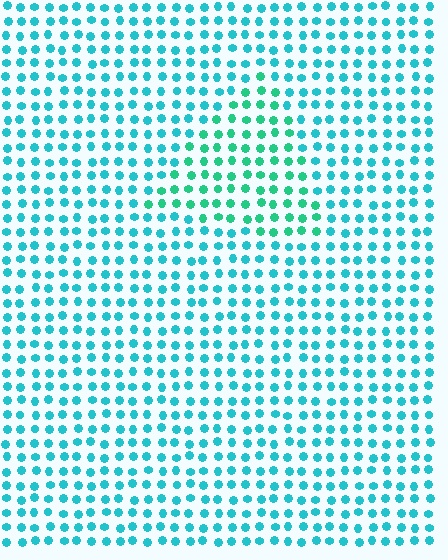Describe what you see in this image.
The image is filled with small cyan elements in a uniform arrangement. A triangle-shaped region is visible where the elements are tinted to a slightly different hue, forming a subtle color boundary.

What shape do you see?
I see a triangle.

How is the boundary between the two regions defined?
The boundary is defined purely by a slight shift in hue (about 28 degrees). Spacing, size, and orientation are identical on both sides.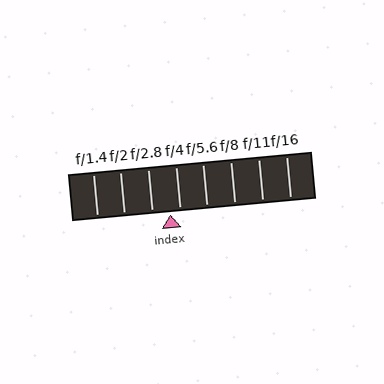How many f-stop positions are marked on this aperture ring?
There are 8 f-stop positions marked.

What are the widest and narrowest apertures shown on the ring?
The widest aperture shown is f/1.4 and the narrowest is f/16.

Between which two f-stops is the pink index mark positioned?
The index mark is between f/2.8 and f/4.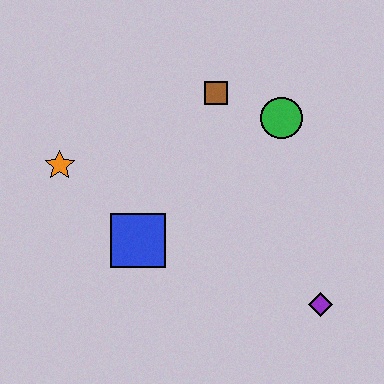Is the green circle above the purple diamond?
Yes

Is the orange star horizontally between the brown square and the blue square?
No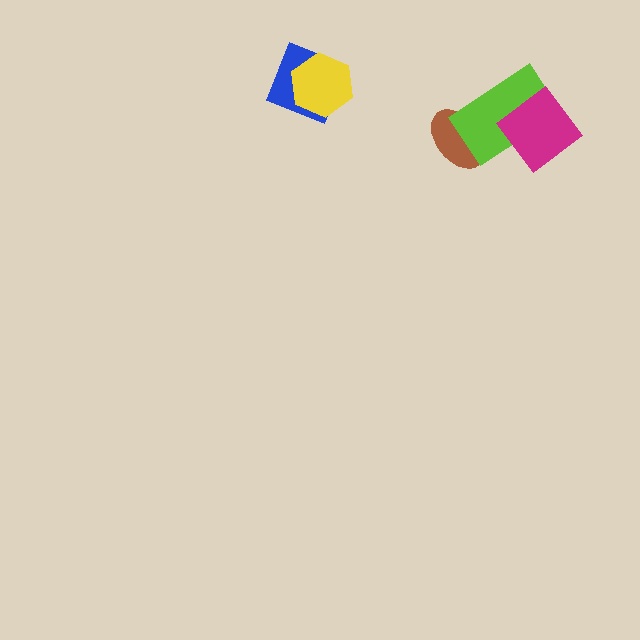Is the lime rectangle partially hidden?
Yes, it is partially covered by another shape.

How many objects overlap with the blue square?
1 object overlaps with the blue square.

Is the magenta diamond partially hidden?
No, no other shape covers it.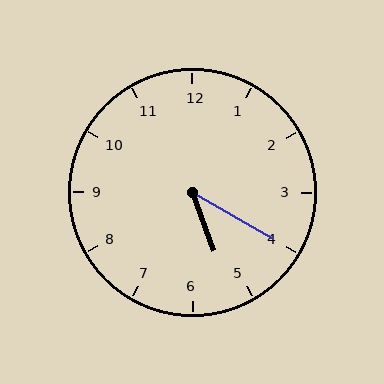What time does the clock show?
5:20.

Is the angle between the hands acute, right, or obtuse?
It is acute.